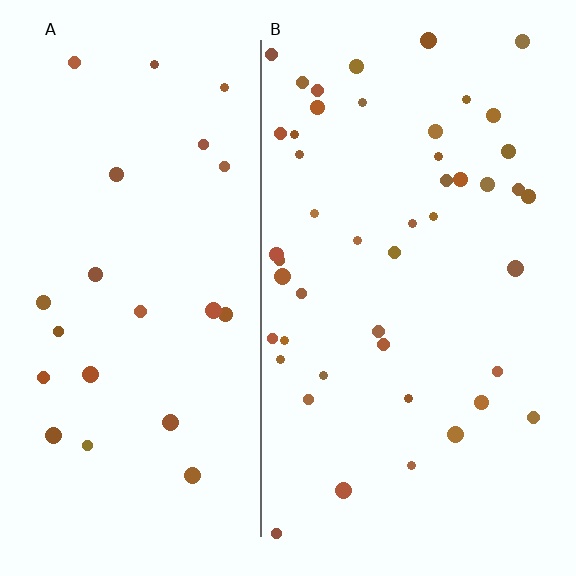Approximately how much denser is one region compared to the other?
Approximately 2.0× — region B over region A.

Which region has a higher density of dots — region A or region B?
B (the right).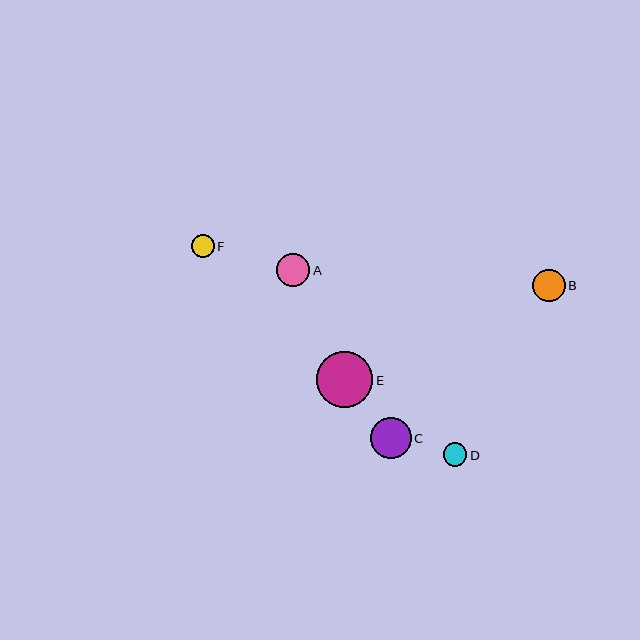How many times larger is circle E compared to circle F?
Circle E is approximately 2.5 times the size of circle F.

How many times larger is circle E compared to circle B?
Circle E is approximately 1.7 times the size of circle B.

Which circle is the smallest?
Circle F is the smallest with a size of approximately 23 pixels.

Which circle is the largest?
Circle E is the largest with a size of approximately 56 pixels.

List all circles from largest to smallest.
From largest to smallest: E, C, A, B, D, F.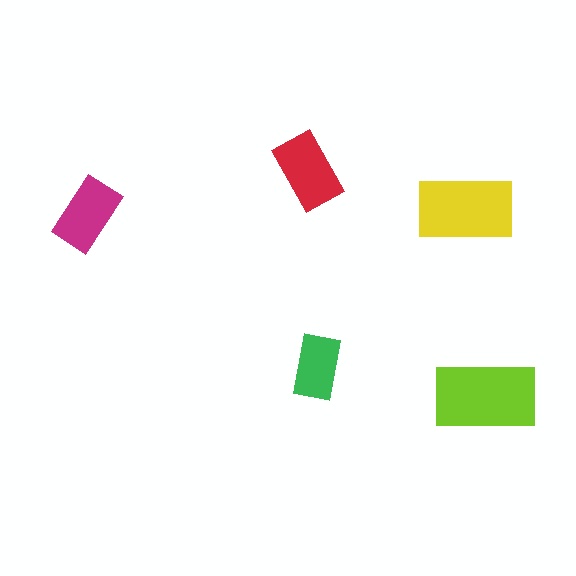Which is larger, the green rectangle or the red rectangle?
The red one.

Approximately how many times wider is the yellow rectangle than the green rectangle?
About 1.5 times wider.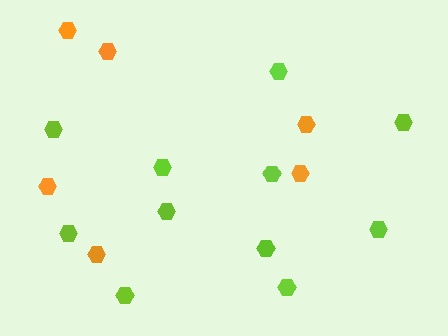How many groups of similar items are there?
There are 2 groups: one group of orange hexagons (6) and one group of lime hexagons (11).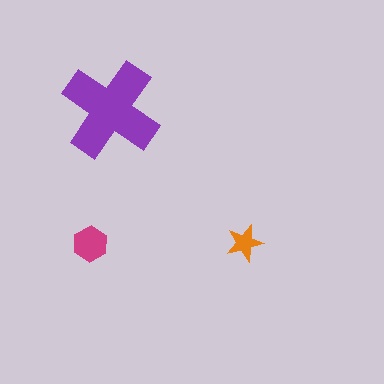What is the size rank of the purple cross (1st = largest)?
1st.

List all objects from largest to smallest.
The purple cross, the magenta hexagon, the orange star.